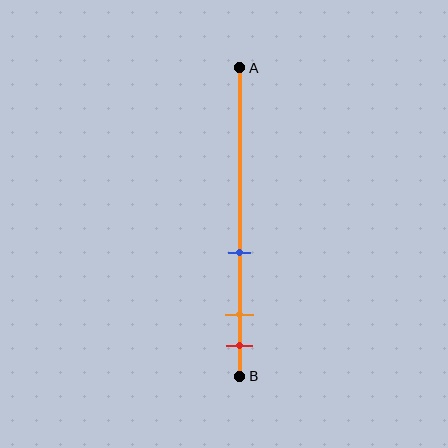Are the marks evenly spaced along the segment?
No, the marks are not evenly spaced.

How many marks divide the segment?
There are 3 marks dividing the segment.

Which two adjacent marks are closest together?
The orange and red marks are the closest adjacent pair.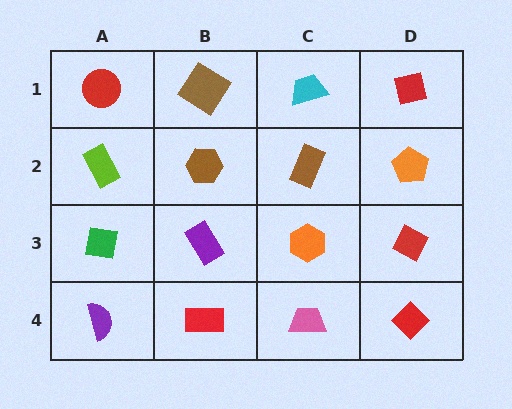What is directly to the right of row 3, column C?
A red diamond.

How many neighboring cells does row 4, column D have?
2.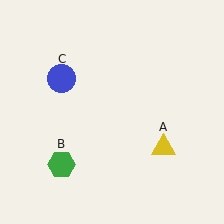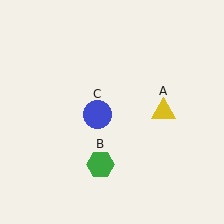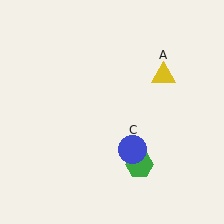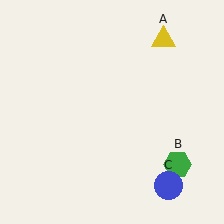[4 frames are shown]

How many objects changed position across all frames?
3 objects changed position: yellow triangle (object A), green hexagon (object B), blue circle (object C).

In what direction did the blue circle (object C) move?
The blue circle (object C) moved down and to the right.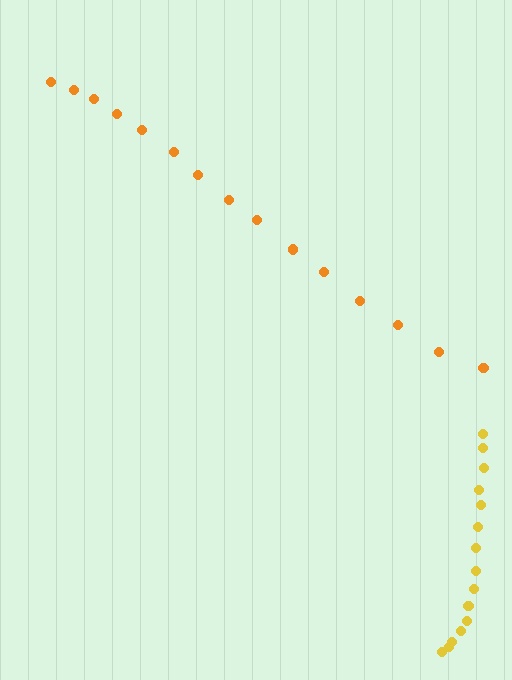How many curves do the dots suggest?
There are 2 distinct paths.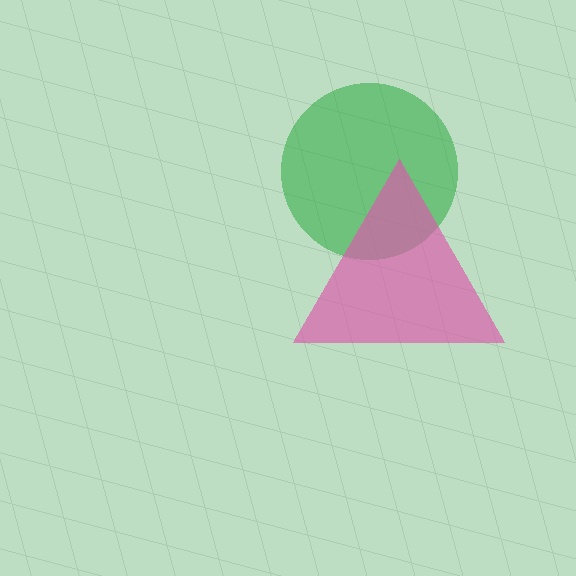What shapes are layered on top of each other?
The layered shapes are: a green circle, a pink triangle.